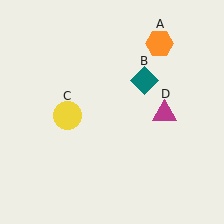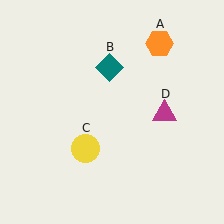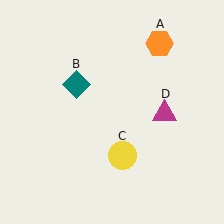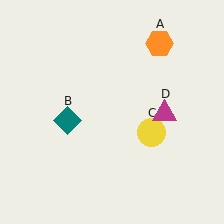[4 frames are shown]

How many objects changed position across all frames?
2 objects changed position: teal diamond (object B), yellow circle (object C).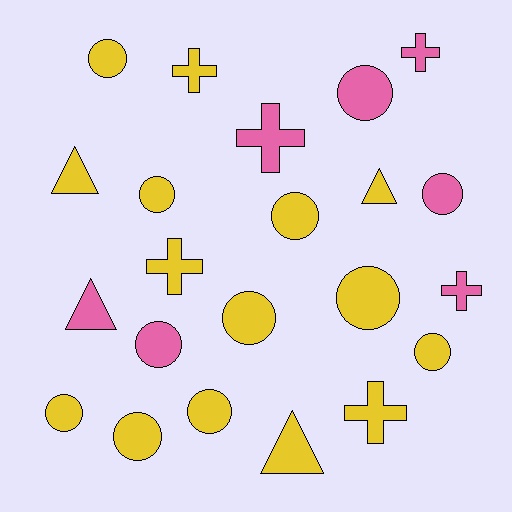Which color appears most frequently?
Yellow, with 15 objects.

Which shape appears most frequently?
Circle, with 12 objects.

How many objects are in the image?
There are 22 objects.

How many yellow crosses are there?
There are 3 yellow crosses.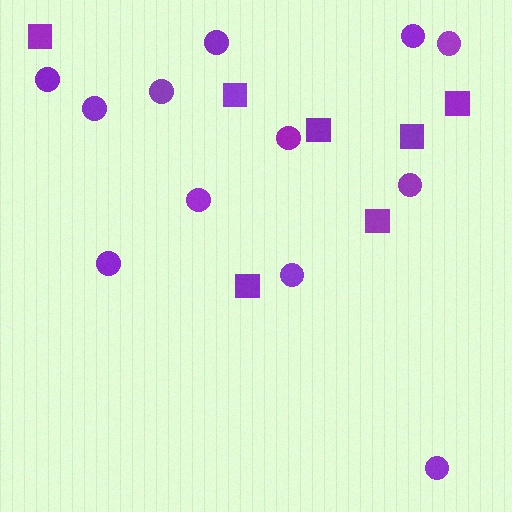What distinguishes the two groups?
There are 2 groups: one group of circles (12) and one group of squares (7).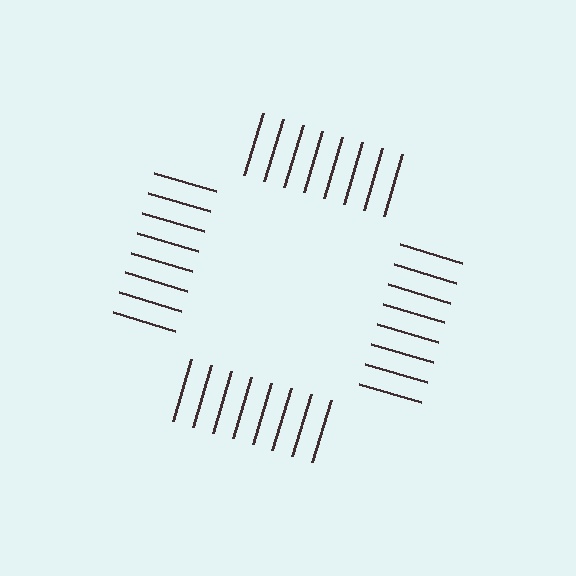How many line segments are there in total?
32 — 8 along each of the 4 edges.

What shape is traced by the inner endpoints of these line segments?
An illusory square — the line segments terminate on its edges but no continuous stroke is drawn.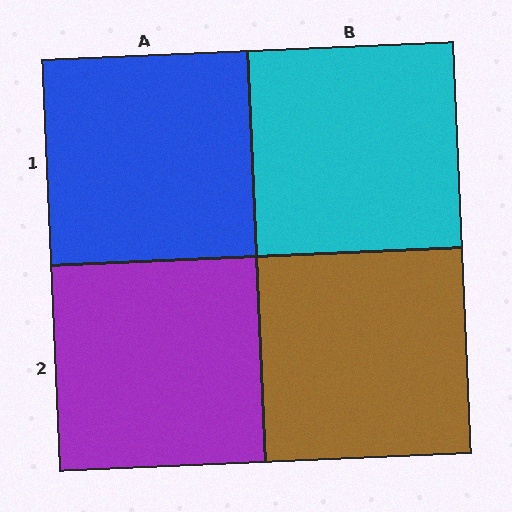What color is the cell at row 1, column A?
Blue.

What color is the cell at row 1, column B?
Cyan.